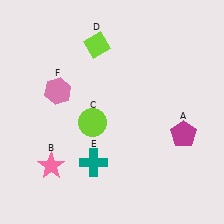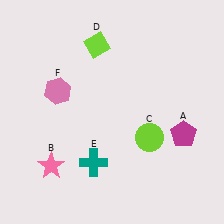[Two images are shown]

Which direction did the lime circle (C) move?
The lime circle (C) moved right.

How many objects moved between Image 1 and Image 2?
1 object moved between the two images.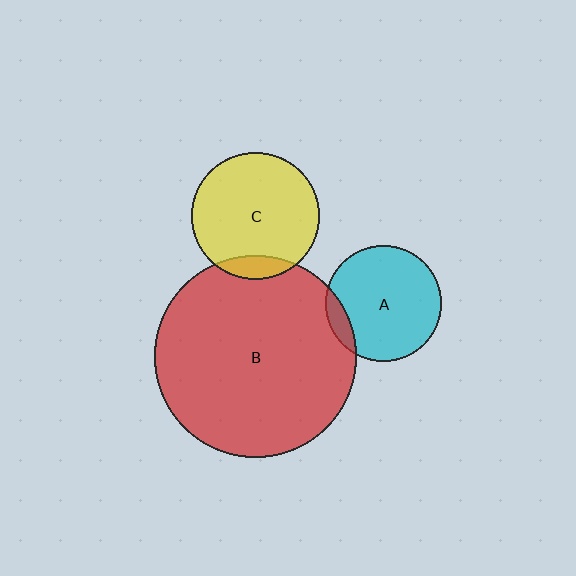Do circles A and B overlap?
Yes.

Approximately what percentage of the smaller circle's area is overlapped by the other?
Approximately 10%.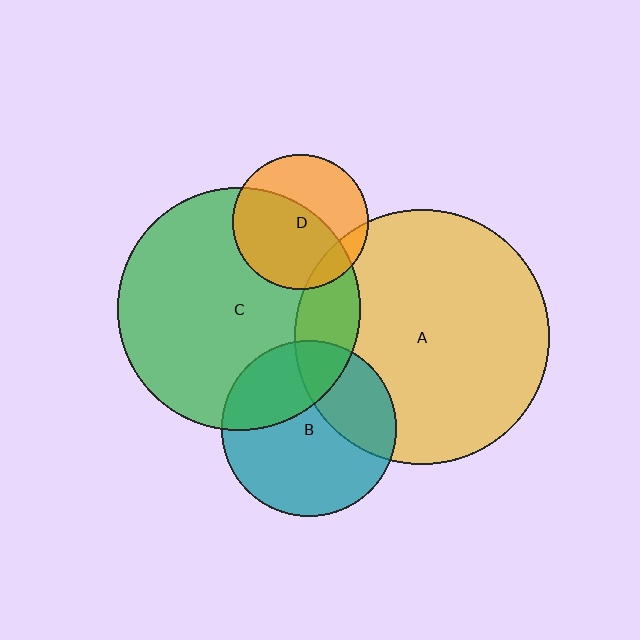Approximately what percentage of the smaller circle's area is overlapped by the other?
Approximately 15%.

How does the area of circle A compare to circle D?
Approximately 3.6 times.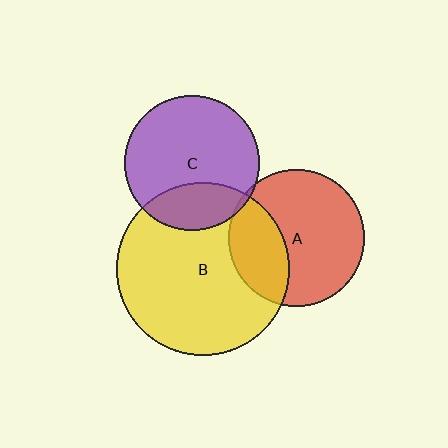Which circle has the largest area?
Circle B (yellow).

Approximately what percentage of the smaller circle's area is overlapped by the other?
Approximately 5%.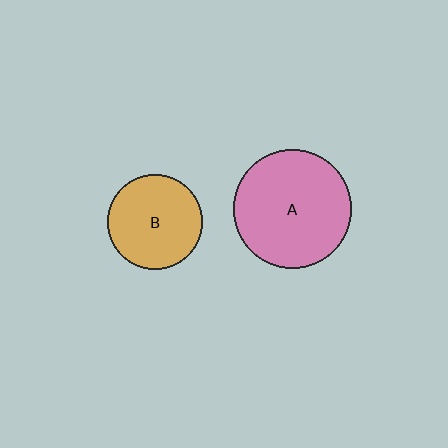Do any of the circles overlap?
No, none of the circles overlap.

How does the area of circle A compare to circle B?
Approximately 1.6 times.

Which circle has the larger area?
Circle A (pink).